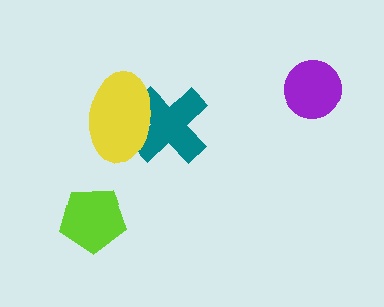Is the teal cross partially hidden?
Yes, it is partially covered by another shape.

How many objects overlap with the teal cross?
1 object overlaps with the teal cross.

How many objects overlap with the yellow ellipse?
1 object overlaps with the yellow ellipse.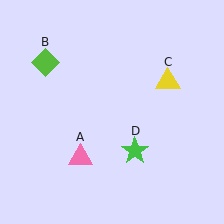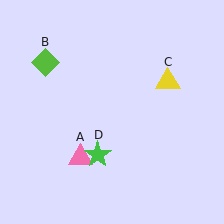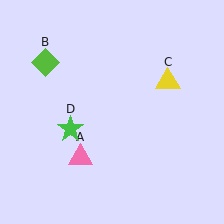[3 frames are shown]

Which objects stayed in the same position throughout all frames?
Pink triangle (object A) and lime diamond (object B) and yellow triangle (object C) remained stationary.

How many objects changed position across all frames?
1 object changed position: green star (object D).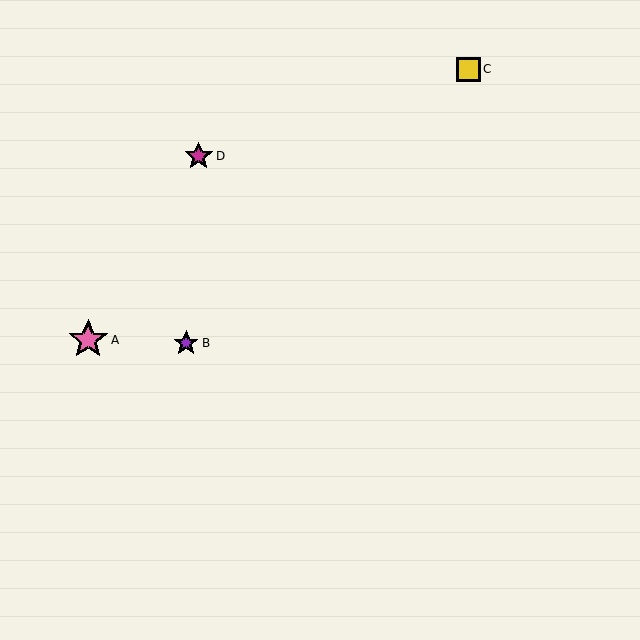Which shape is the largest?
The pink star (labeled A) is the largest.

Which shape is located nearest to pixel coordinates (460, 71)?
The yellow square (labeled C) at (468, 69) is nearest to that location.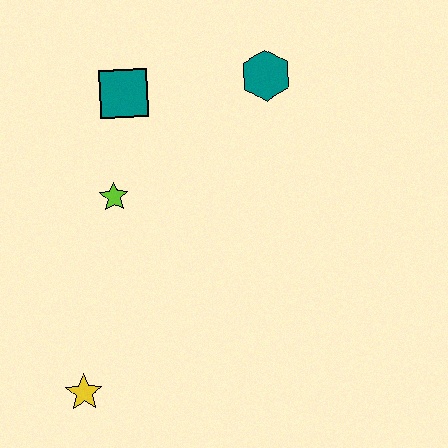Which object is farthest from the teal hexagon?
The yellow star is farthest from the teal hexagon.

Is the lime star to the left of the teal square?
Yes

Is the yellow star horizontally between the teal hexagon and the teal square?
No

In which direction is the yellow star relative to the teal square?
The yellow star is below the teal square.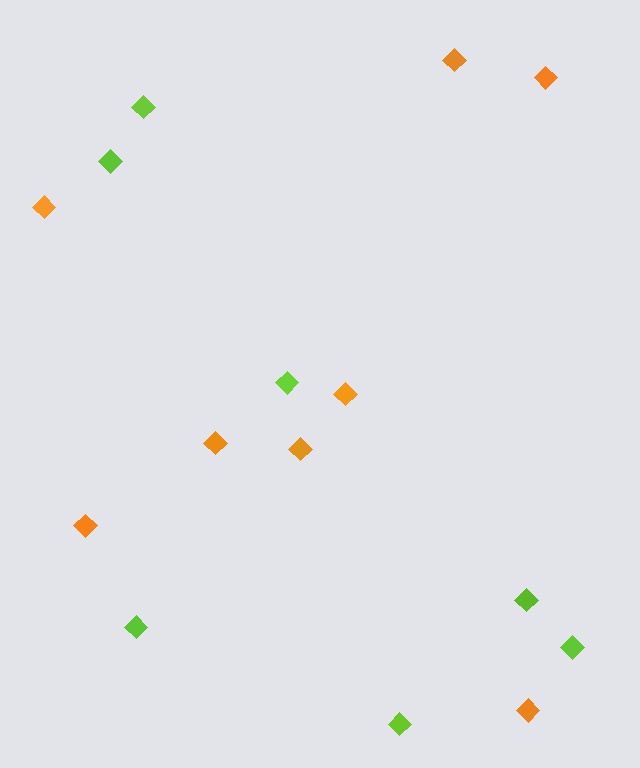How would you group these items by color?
There are 2 groups: one group of orange diamonds (8) and one group of lime diamonds (7).